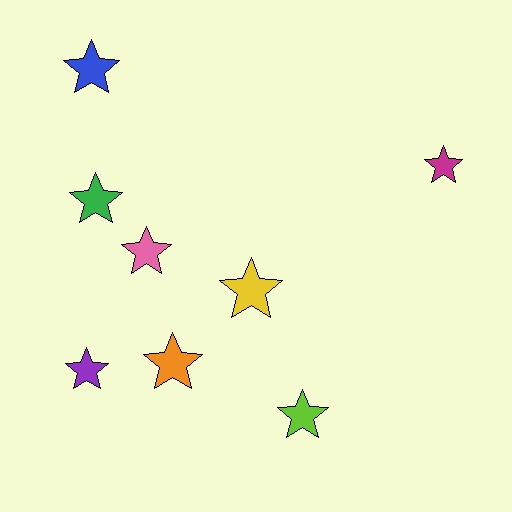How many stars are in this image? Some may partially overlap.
There are 8 stars.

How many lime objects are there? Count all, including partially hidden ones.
There is 1 lime object.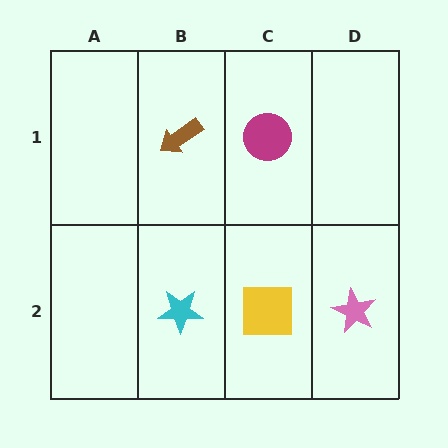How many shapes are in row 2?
3 shapes.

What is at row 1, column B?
A brown arrow.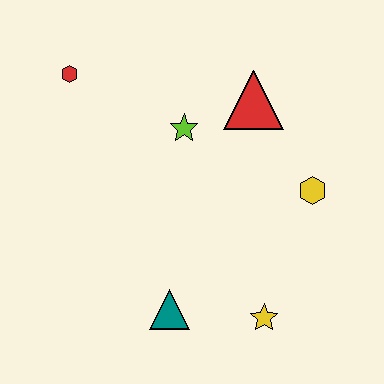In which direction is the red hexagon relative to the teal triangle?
The red hexagon is above the teal triangle.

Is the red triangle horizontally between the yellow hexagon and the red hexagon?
Yes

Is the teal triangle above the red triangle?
No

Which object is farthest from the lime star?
The yellow star is farthest from the lime star.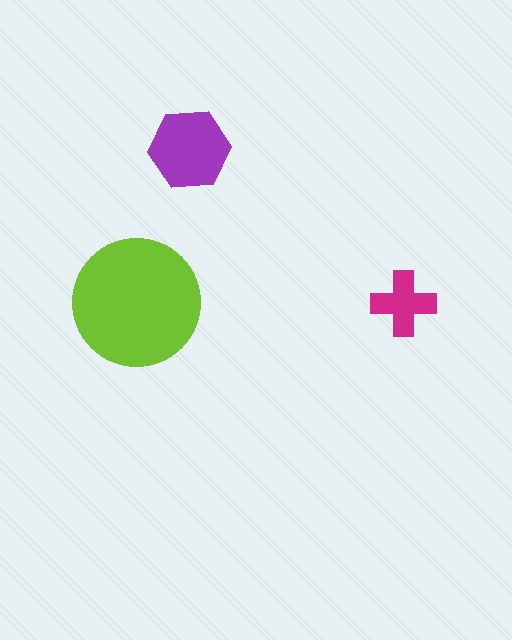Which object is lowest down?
The magenta cross is bottommost.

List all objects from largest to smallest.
The lime circle, the purple hexagon, the magenta cross.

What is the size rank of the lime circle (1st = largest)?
1st.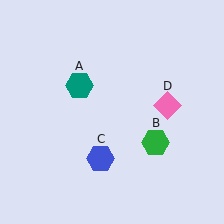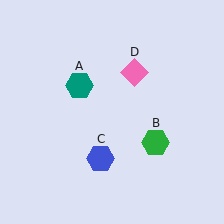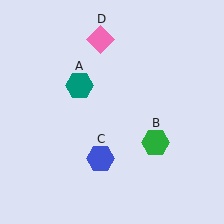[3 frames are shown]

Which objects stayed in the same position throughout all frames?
Teal hexagon (object A) and green hexagon (object B) and blue hexagon (object C) remained stationary.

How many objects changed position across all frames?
1 object changed position: pink diamond (object D).